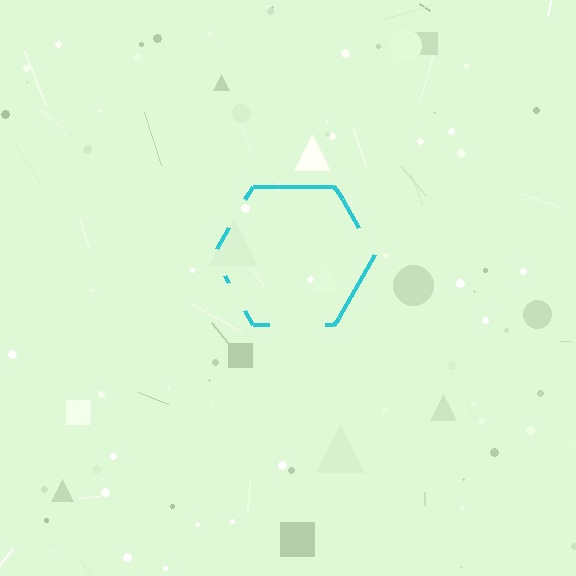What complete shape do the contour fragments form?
The contour fragments form a hexagon.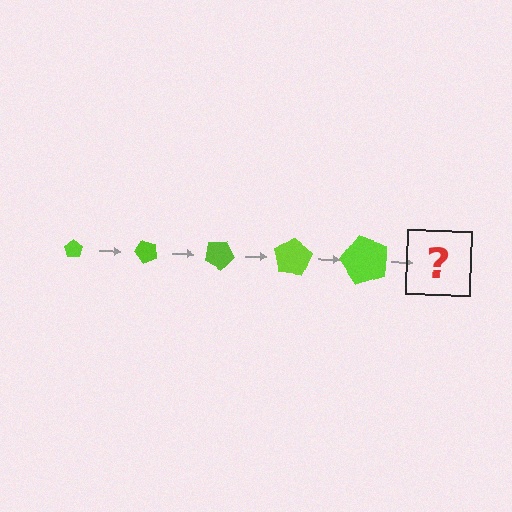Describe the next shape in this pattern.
It should be a pentagon, larger than the previous one and rotated 250 degrees from the start.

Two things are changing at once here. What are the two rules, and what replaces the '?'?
The two rules are that the pentagon grows larger each step and it rotates 50 degrees each step. The '?' should be a pentagon, larger than the previous one and rotated 250 degrees from the start.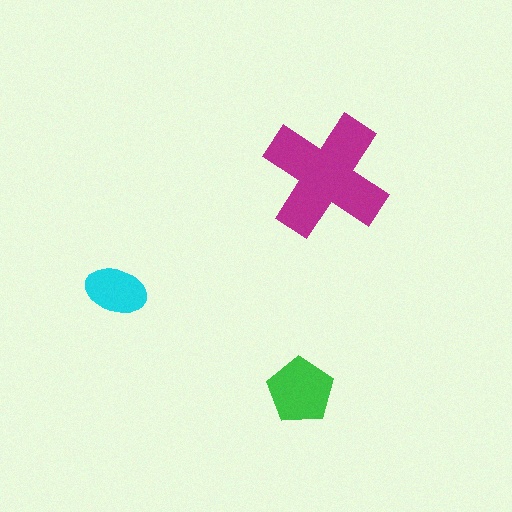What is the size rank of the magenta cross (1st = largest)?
1st.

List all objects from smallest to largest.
The cyan ellipse, the green pentagon, the magenta cross.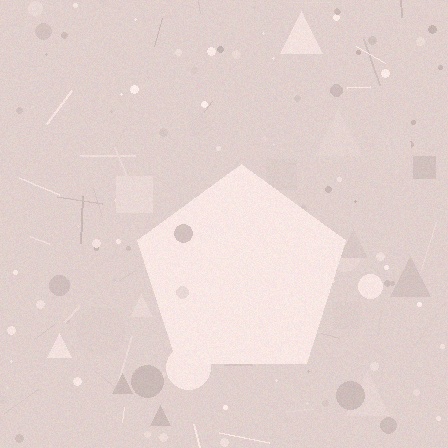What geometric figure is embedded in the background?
A pentagon is embedded in the background.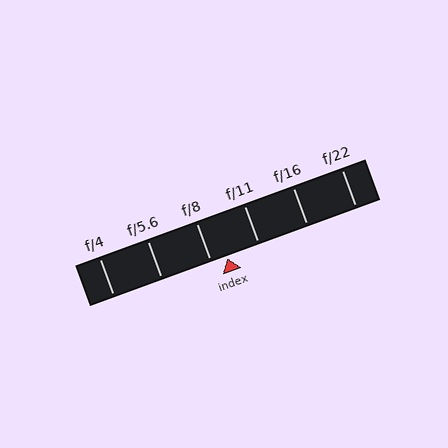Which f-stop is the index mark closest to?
The index mark is closest to f/8.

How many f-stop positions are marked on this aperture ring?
There are 6 f-stop positions marked.